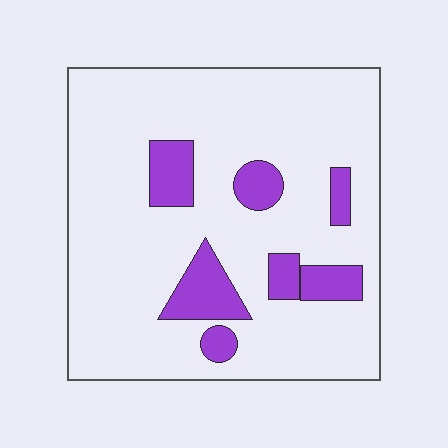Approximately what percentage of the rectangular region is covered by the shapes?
Approximately 15%.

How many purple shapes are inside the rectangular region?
7.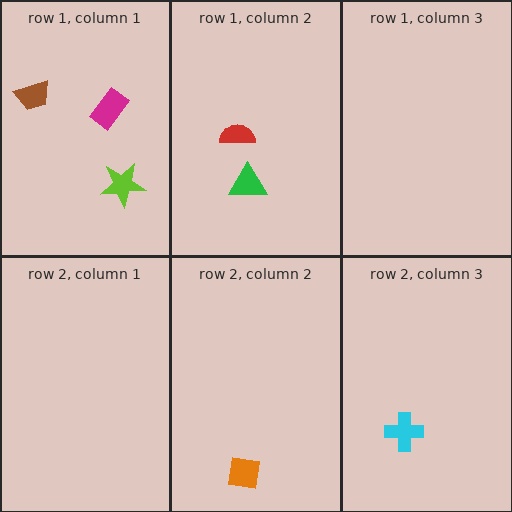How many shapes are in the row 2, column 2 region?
1.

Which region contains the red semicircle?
The row 1, column 2 region.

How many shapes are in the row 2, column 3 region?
1.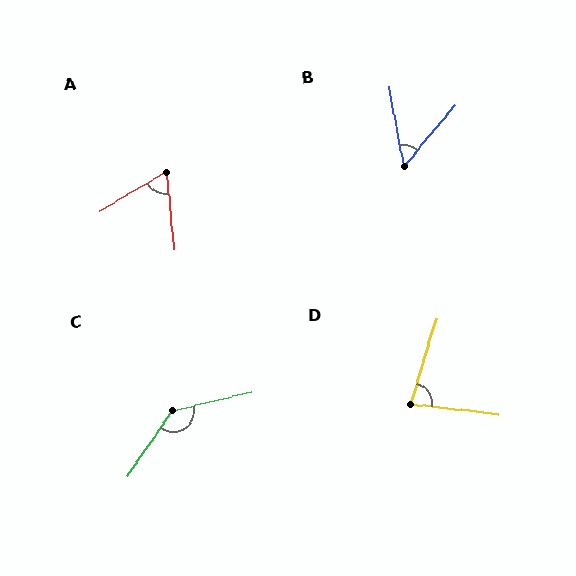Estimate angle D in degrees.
Approximately 80 degrees.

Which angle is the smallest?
B, at approximately 50 degrees.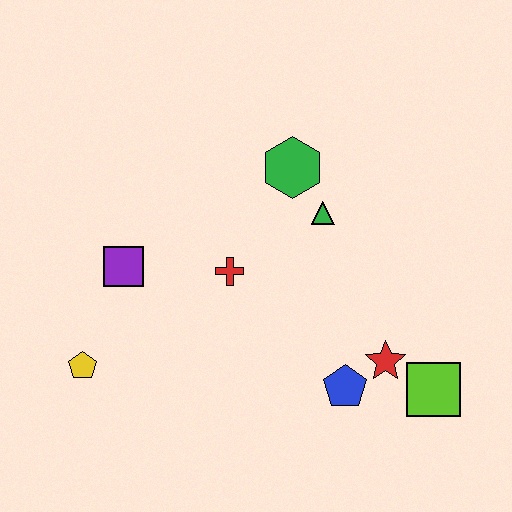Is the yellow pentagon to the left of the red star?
Yes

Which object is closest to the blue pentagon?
The red star is closest to the blue pentagon.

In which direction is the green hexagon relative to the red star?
The green hexagon is above the red star.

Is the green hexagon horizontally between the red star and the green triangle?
No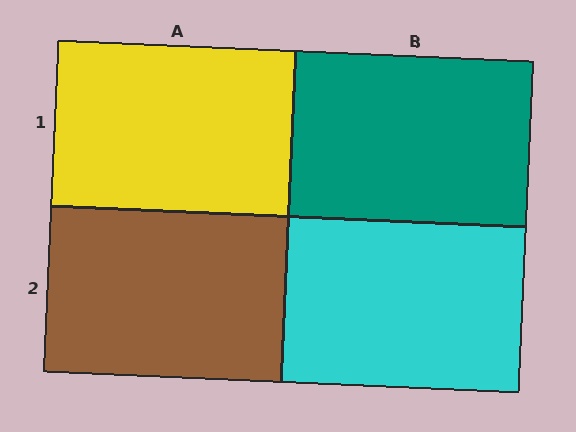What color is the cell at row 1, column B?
Teal.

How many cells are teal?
1 cell is teal.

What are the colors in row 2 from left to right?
Brown, cyan.